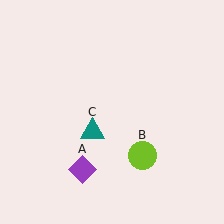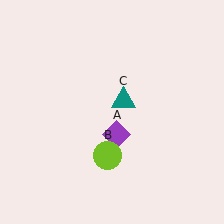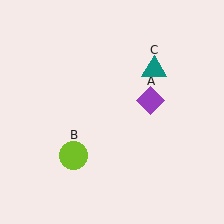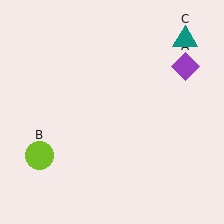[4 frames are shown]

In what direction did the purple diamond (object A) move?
The purple diamond (object A) moved up and to the right.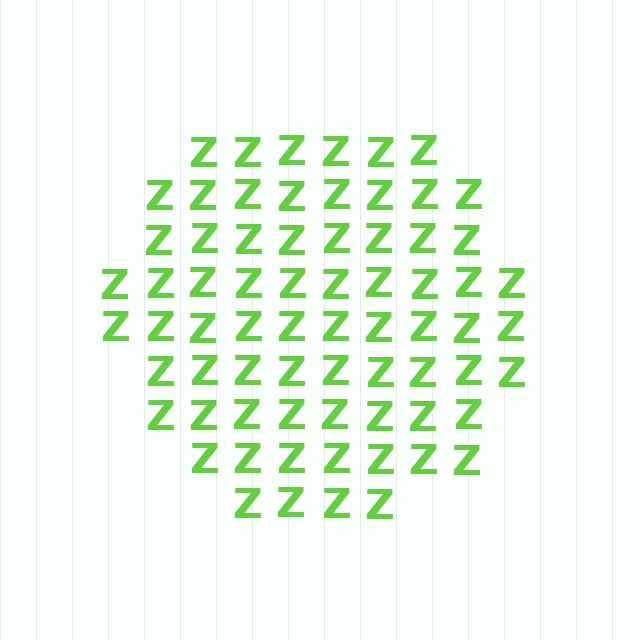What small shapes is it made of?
It is made of small letter Z's.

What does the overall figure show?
The overall figure shows a circle.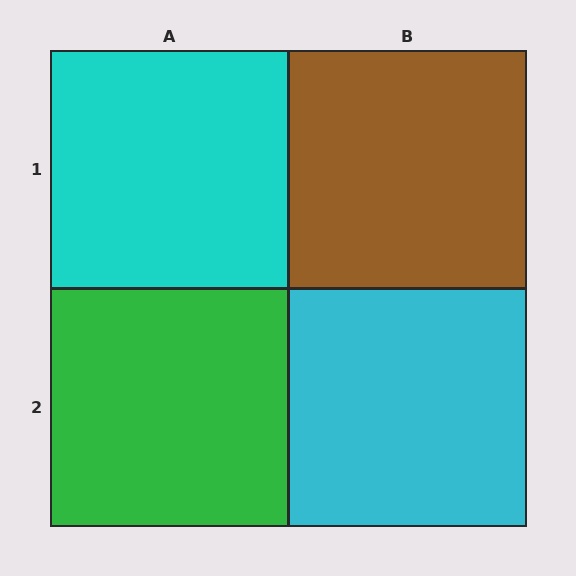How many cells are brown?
1 cell is brown.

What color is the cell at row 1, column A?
Cyan.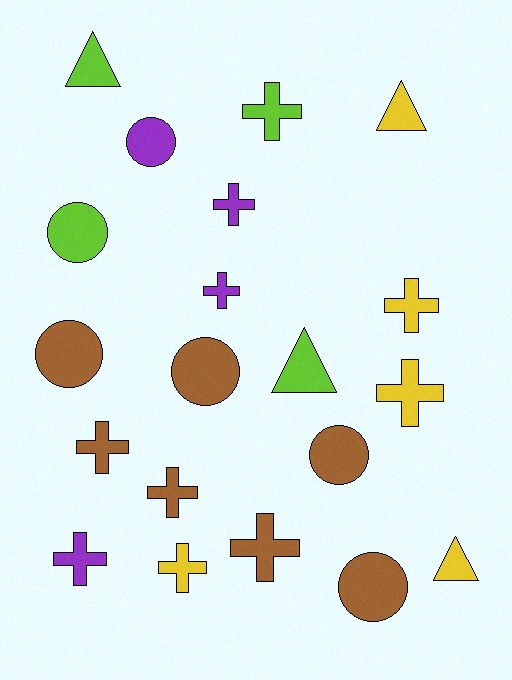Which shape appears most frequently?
Cross, with 10 objects.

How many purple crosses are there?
There are 3 purple crosses.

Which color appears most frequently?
Brown, with 7 objects.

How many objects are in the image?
There are 20 objects.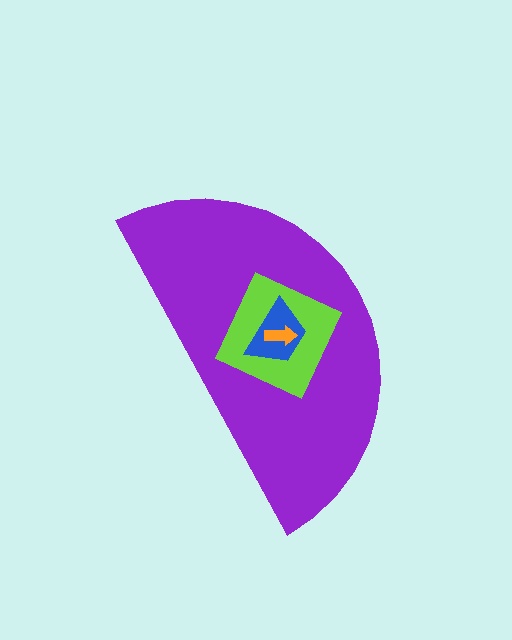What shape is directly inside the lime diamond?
The blue trapezoid.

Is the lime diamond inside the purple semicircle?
Yes.